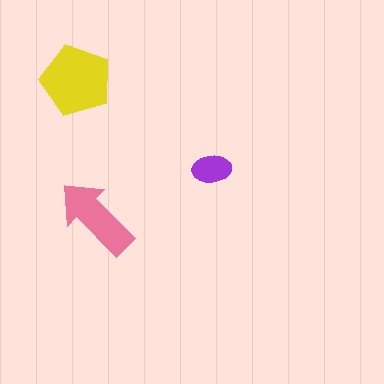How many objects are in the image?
There are 3 objects in the image.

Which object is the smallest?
The purple ellipse.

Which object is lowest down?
The pink arrow is bottommost.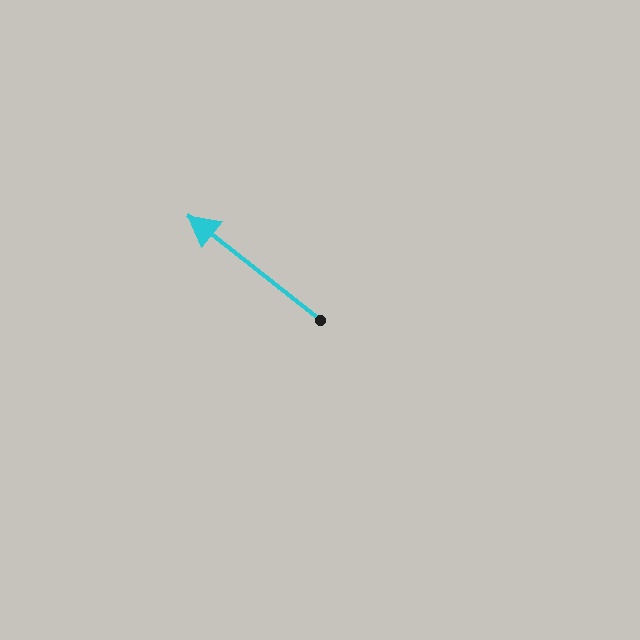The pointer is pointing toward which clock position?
Roughly 10 o'clock.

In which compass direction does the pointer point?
Northwest.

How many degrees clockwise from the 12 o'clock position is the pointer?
Approximately 308 degrees.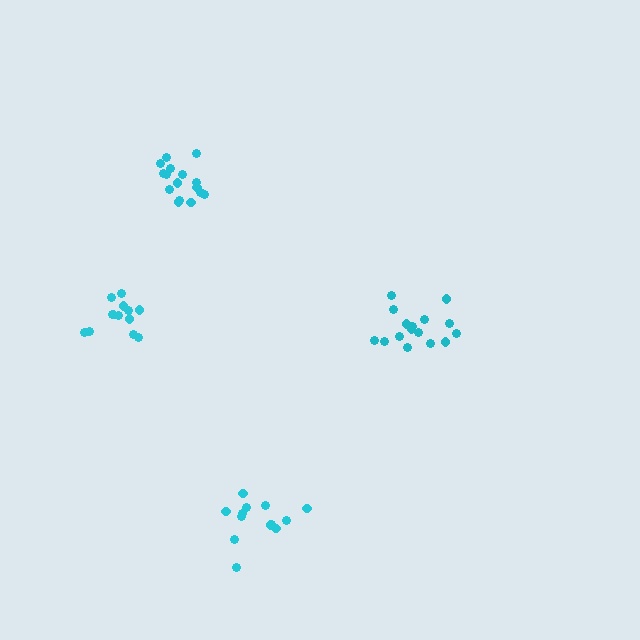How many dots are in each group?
Group 1: 16 dots, Group 2: 13 dots, Group 3: 16 dots, Group 4: 13 dots (58 total).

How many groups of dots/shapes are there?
There are 4 groups.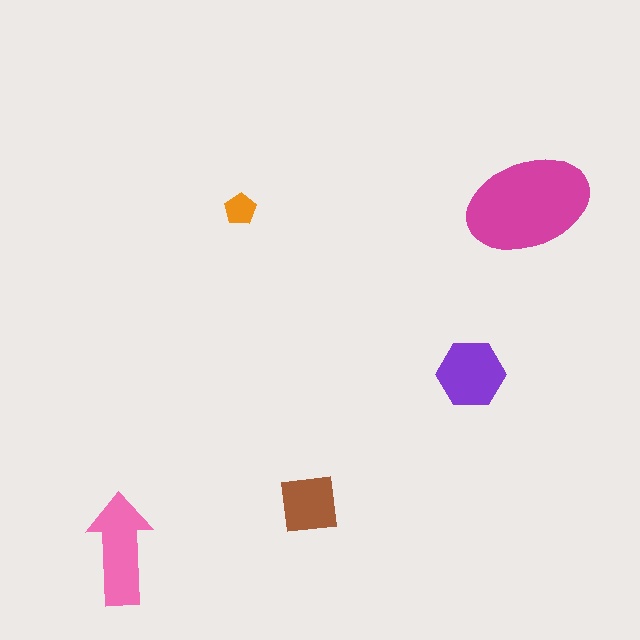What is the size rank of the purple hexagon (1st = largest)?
3rd.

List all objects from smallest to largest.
The orange pentagon, the brown square, the purple hexagon, the pink arrow, the magenta ellipse.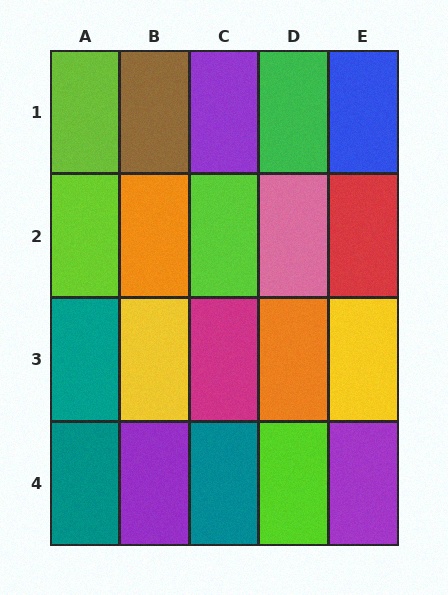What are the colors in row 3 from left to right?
Teal, yellow, magenta, orange, yellow.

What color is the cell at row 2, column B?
Orange.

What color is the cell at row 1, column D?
Green.